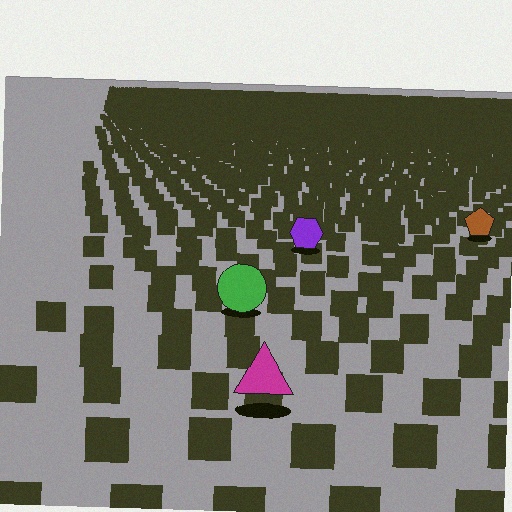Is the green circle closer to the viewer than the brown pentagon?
Yes. The green circle is closer — you can tell from the texture gradient: the ground texture is coarser near it.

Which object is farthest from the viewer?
The brown pentagon is farthest from the viewer. It appears smaller and the ground texture around it is denser.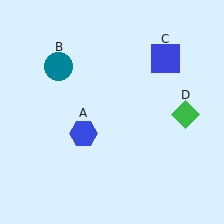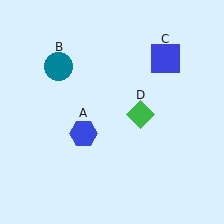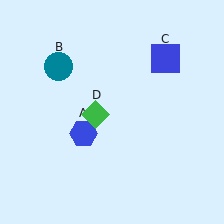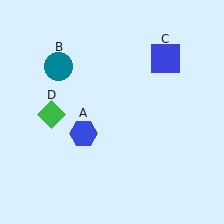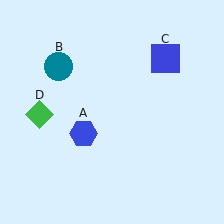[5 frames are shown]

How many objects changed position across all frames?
1 object changed position: green diamond (object D).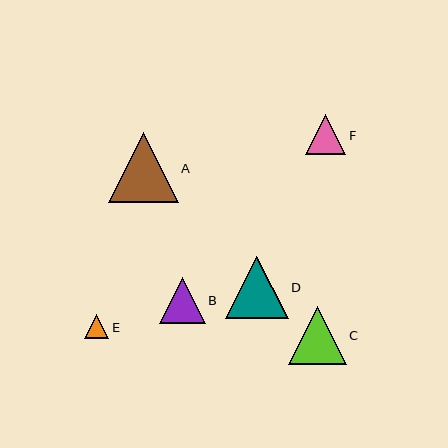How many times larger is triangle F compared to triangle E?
Triangle F is approximately 1.7 times the size of triangle E.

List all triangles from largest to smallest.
From largest to smallest: A, D, C, B, F, E.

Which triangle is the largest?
Triangle A is the largest with a size of approximately 70 pixels.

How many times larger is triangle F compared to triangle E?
Triangle F is approximately 1.7 times the size of triangle E.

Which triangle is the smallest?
Triangle E is the smallest with a size of approximately 24 pixels.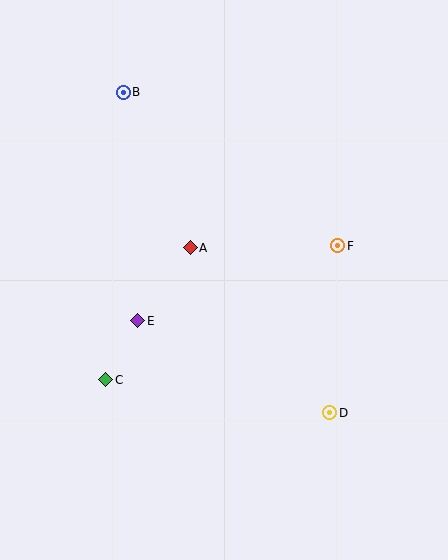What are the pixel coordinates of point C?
Point C is at (106, 380).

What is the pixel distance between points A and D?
The distance between A and D is 216 pixels.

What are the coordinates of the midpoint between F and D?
The midpoint between F and D is at (334, 329).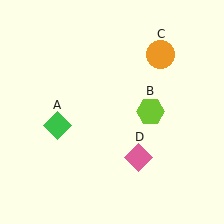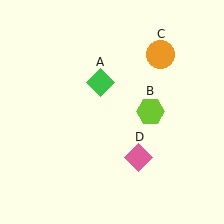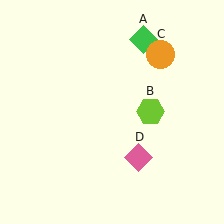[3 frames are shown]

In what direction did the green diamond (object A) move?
The green diamond (object A) moved up and to the right.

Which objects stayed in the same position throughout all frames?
Lime hexagon (object B) and orange circle (object C) and pink diamond (object D) remained stationary.